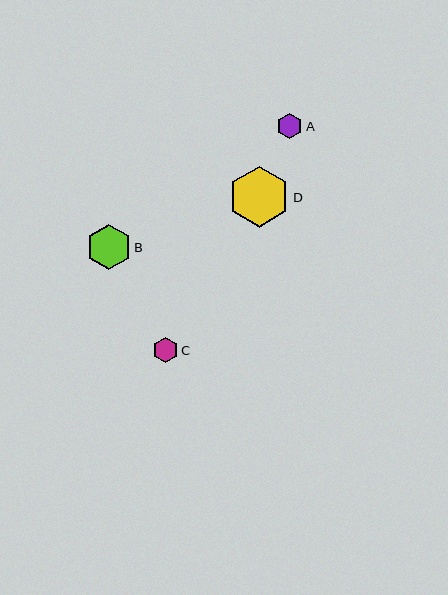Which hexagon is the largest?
Hexagon D is the largest with a size of approximately 61 pixels.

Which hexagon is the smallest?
Hexagon A is the smallest with a size of approximately 25 pixels.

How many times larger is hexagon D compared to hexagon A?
Hexagon D is approximately 2.4 times the size of hexagon A.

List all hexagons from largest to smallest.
From largest to smallest: D, B, C, A.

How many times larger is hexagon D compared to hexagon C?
Hexagon D is approximately 2.4 times the size of hexagon C.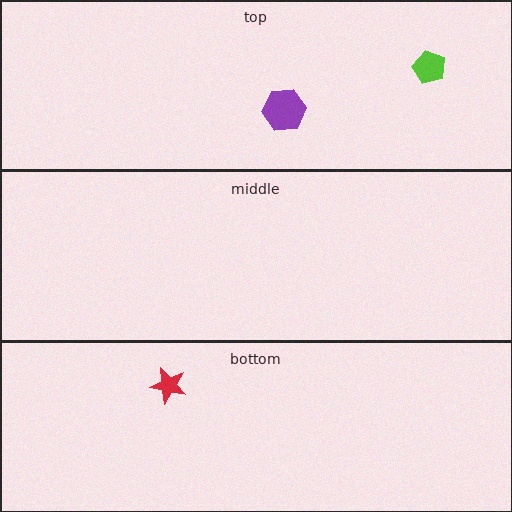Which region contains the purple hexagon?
The top region.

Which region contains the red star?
The bottom region.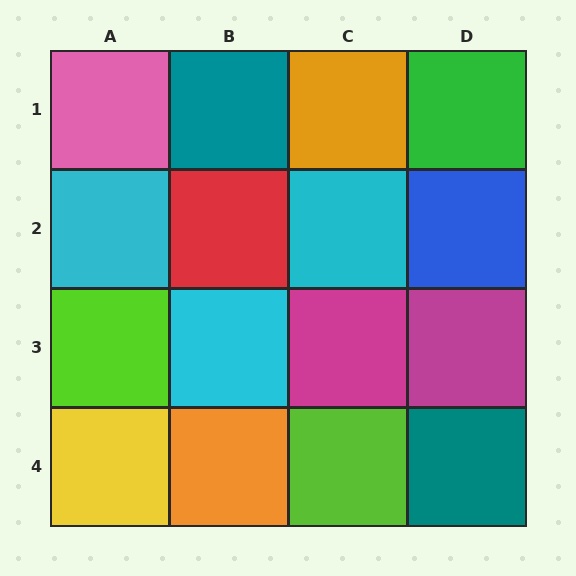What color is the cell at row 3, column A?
Lime.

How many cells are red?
1 cell is red.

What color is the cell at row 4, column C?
Lime.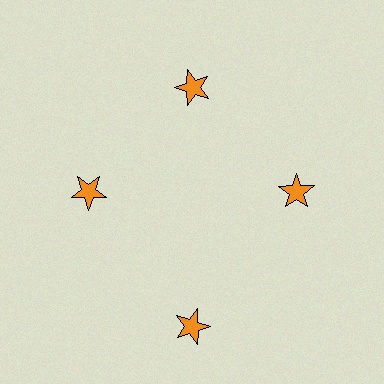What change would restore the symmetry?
The symmetry would be restored by moving it inward, back onto the ring so that all 4 stars sit at equal angles and equal distance from the center.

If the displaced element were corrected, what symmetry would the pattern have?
It would have 4-fold rotational symmetry — the pattern would map onto itself every 90 degrees.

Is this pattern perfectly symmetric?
No. The 4 orange stars are arranged in a ring, but one element near the 6 o'clock position is pushed outward from the center, breaking the 4-fold rotational symmetry.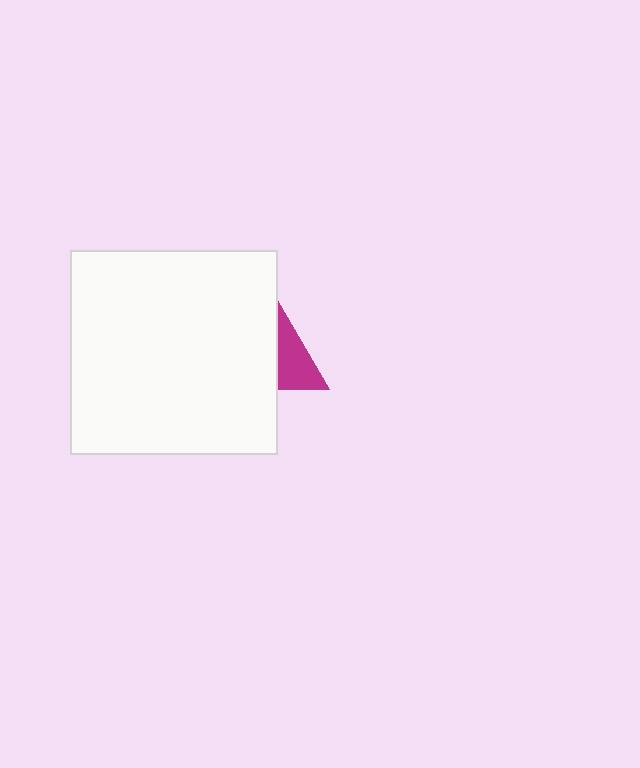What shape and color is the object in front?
The object in front is a white rectangle.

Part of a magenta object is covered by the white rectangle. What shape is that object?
It is a triangle.